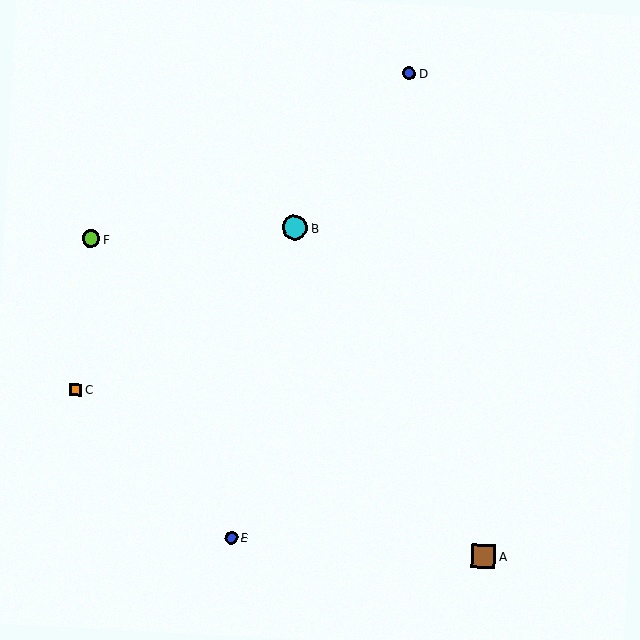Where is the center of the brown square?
The center of the brown square is at (483, 556).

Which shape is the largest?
The cyan circle (labeled B) is the largest.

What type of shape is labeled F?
Shape F is a lime circle.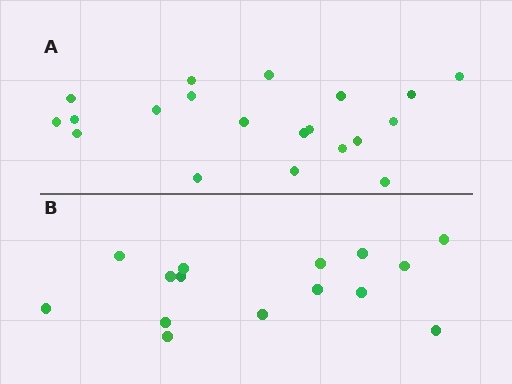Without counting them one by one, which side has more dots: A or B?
Region A (the top region) has more dots.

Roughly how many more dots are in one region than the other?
Region A has about 5 more dots than region B.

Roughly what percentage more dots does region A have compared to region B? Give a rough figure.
About 35% more.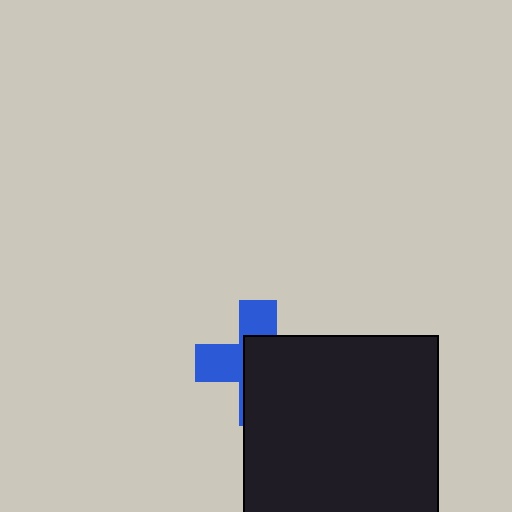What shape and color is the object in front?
The object in front is a black square.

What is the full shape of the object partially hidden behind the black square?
The partially hidden object is a blue cross.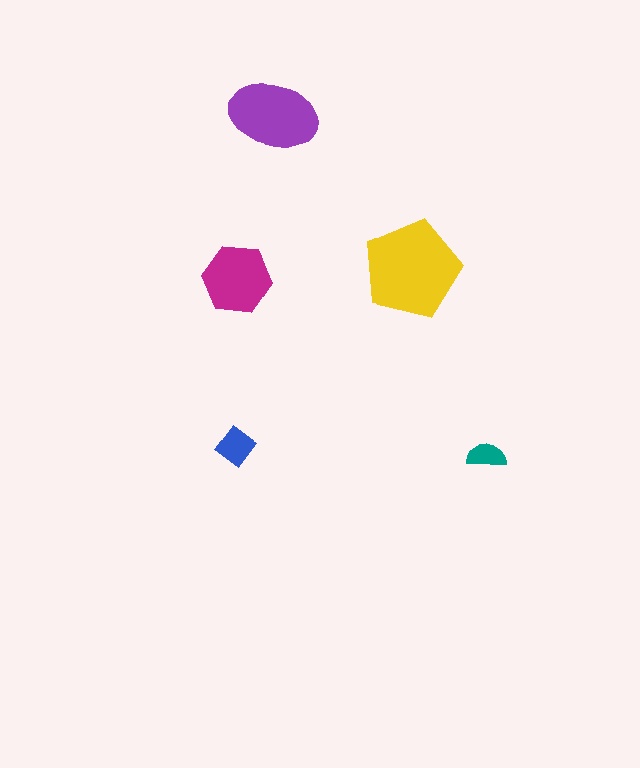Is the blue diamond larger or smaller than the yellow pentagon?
Smaller.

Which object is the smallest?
The teal semicircle.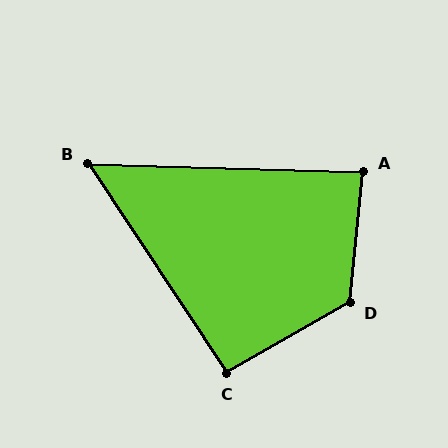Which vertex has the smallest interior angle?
B, at approximately 55 degrees.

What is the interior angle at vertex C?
Approximately 94 degrees (approximately right).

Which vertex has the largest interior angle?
D, at approximately 125 degrees.